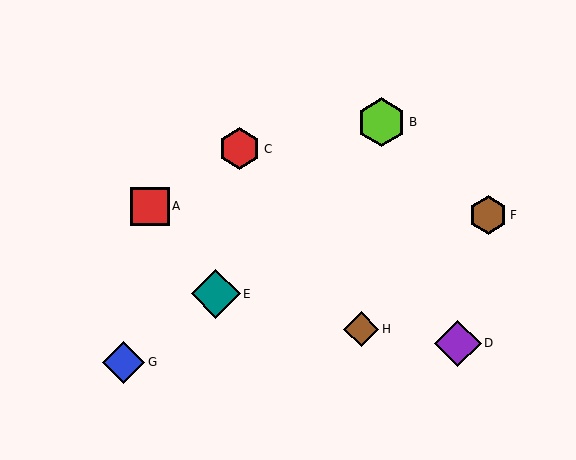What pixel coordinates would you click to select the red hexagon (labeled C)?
Click at (240, 149) to select the red hexagon C.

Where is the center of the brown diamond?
The center of the brown diamond is at (361, 329).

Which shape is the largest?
The teal diamond (labeled E) is the largest.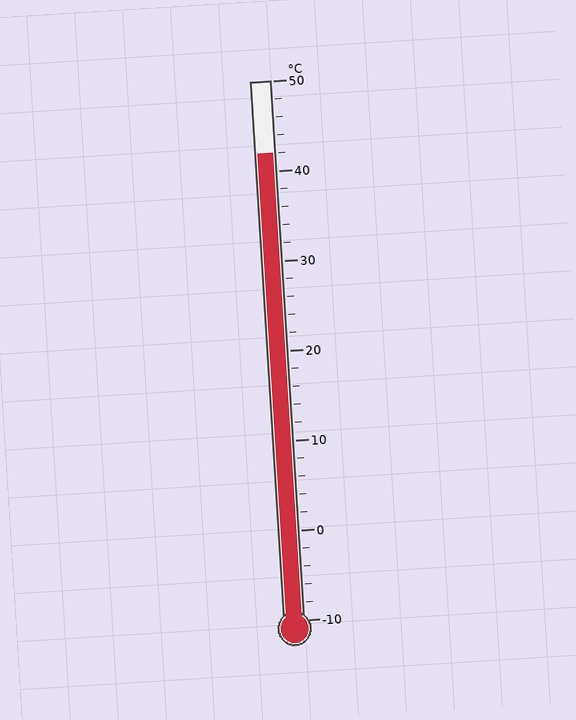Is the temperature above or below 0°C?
The temperature is above 0°C.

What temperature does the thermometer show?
The thermometer shows approximately 42°C.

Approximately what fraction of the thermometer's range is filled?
The thermometer is filled to approximately 85% of its range.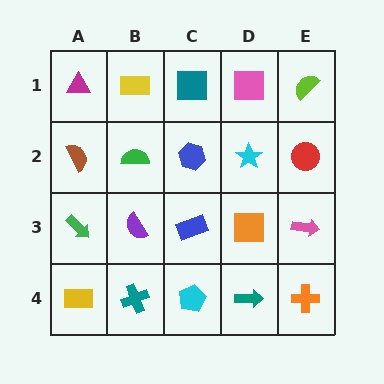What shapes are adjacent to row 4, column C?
A blue rectangle (row 3, column C), a teal cross (row 4, column B), a teal arrow (row 4, column D).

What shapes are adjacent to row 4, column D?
An orange square (row 3, column D), a cyan pentagon (row 4, column C), an orange cross (row 4, column E).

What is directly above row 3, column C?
A blue hexagon.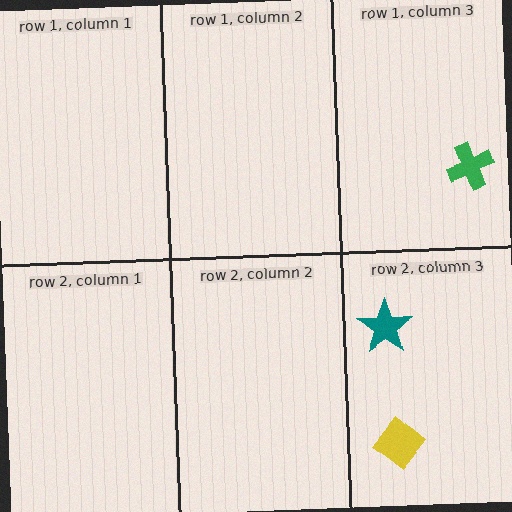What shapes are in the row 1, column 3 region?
The green cross.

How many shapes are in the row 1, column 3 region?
1.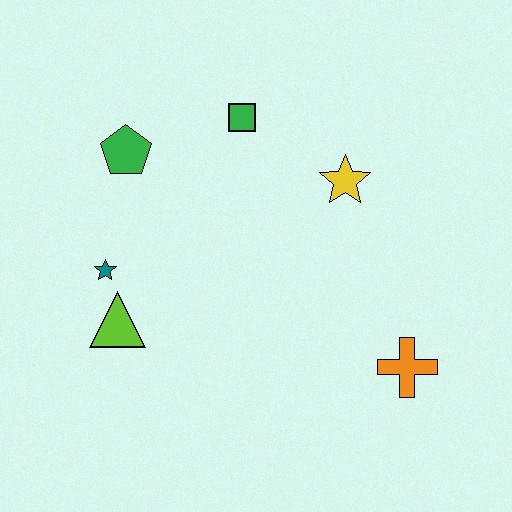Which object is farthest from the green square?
The orange cross is farthest from the green square.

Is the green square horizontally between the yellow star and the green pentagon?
Yes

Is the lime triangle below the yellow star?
Yes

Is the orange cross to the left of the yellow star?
No